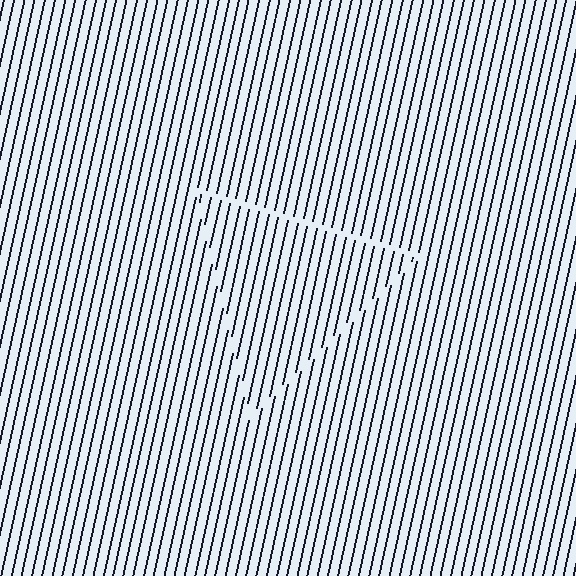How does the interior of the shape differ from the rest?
The interior of the shape contains the same grating, shifted by half a period — the contour is defined by the phase discontinuity where line-ends from the inner and outer gratings abut.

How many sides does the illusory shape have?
3 sides — the line-ends trace a triangle.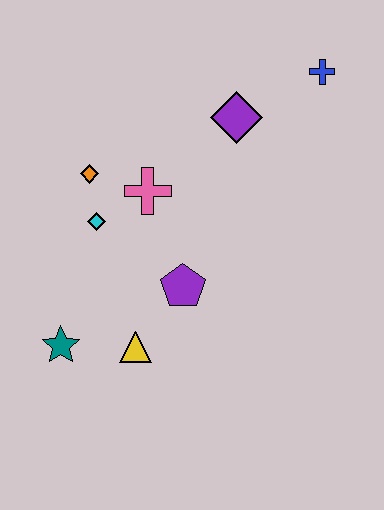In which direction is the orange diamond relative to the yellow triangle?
The orange diamond is above the yellow triangle.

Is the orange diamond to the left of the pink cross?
Yes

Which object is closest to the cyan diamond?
The orange diamond is closest to the cyan diamond.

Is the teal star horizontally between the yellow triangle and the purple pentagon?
No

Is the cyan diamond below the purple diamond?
Yes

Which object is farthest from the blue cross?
The teal star is farthest from the blue cross.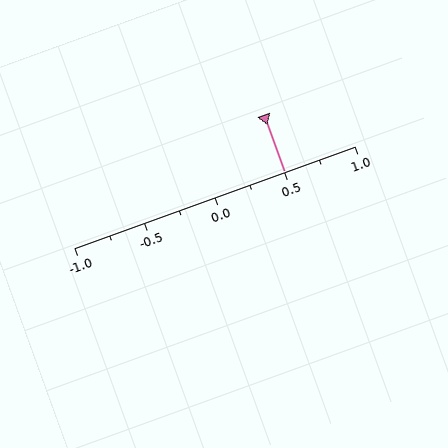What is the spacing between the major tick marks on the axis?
The major ticks are spaced 0.5 apart.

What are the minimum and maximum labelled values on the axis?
The axis runs from -1.0 to 1.0.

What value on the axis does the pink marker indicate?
The marker indicates approximately 0.5.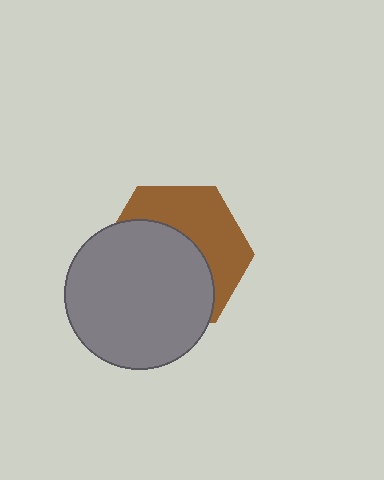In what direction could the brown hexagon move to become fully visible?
The brown hexagon could move toward the upper-right. That would shift it out from behind the gray circle entirely.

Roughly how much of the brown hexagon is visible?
A small part of it is visible (roughly 43%).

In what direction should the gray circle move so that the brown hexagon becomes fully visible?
The gray circle should move toward the lower-left. That is the shortest direction to clear the overlap and leave the brown hexagon fully visible.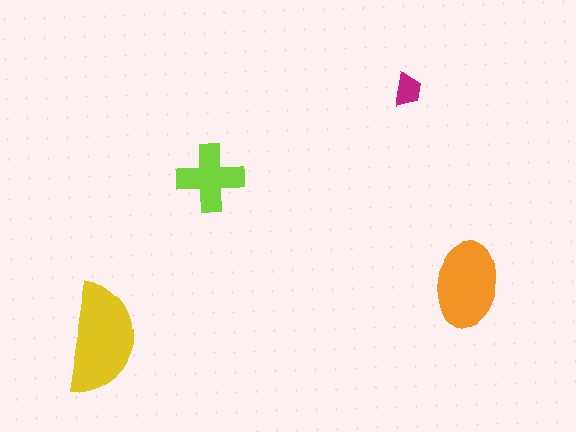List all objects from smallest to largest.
The magenta trapezoid, the lime cross, the orange ellipse, the yellow semicircle.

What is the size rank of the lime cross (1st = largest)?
3rd.